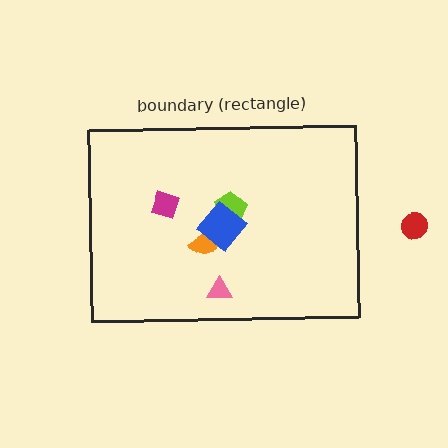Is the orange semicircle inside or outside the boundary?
Inside.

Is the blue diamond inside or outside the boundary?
Inside.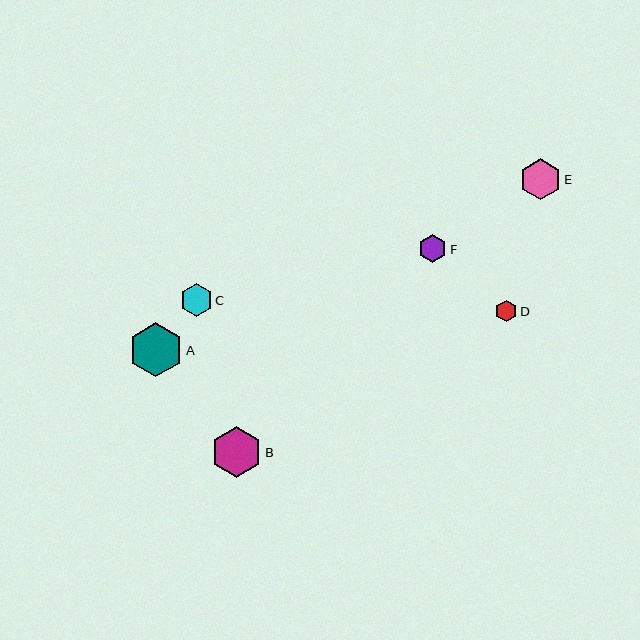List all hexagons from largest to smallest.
From largest to smallest: A, B, E, C, F, D.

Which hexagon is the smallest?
Hexagon D is the smallest with a size of approximately 21 pixels.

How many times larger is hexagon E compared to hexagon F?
Hexagon E is approximately 1.4 times the size of hexagon F.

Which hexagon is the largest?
Hexagon A is the largest with a size of approximately 54 pixels.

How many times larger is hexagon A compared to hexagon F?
Hexagon A is approximately 1.9 times the size of hexagon F.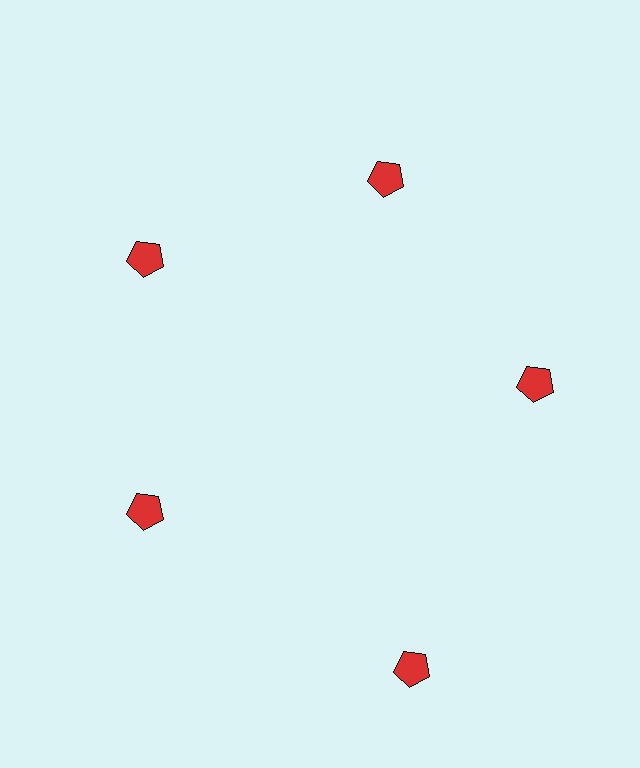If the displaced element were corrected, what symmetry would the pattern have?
It would have 5-fold rotational symmetry — the pattern would map onto itself every 72 degrees.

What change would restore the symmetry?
The symmetry would be restored by moving it inward, back onto the ring so that all 5 pentagons sit at equal angles and equal distance from the center.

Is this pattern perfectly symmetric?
No. The 5 red pentagons are arranged in a ring, but one element near the 5 o'clock position is pushed outward from the center, breaking the 5-fold rotational symmetry.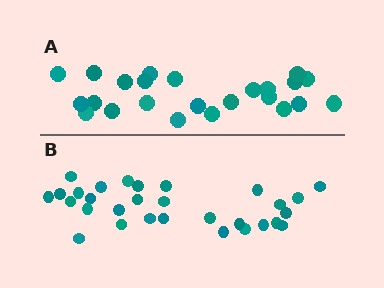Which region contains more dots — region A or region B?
Region B (the bottom region) has more dots.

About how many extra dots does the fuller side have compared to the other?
Region B has about 6 more dots than region A.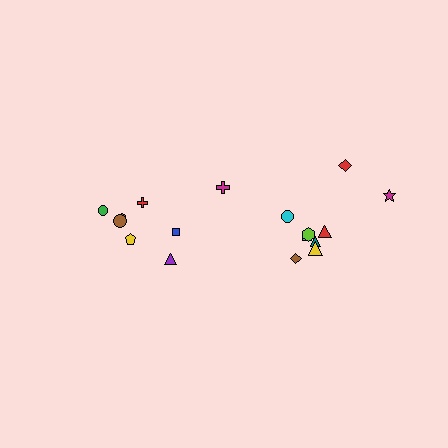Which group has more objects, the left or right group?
The right group.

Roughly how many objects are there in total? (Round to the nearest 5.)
Roughly 15 objects in total.